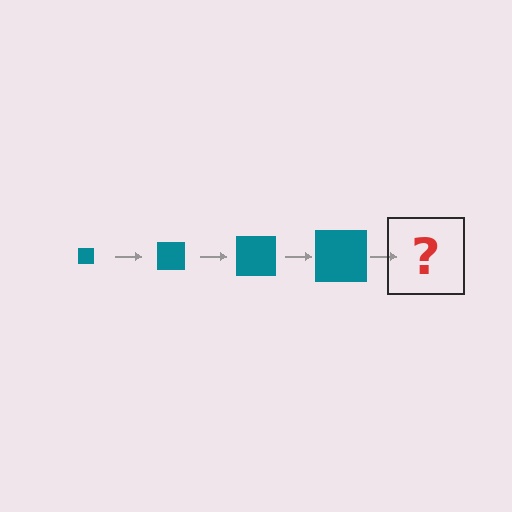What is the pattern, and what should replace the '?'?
The pattern is that the square gets progressively larger each step. The '?' should be a teal square, larger than the previous one.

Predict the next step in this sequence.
The next step is a teal square, larger than the previous one.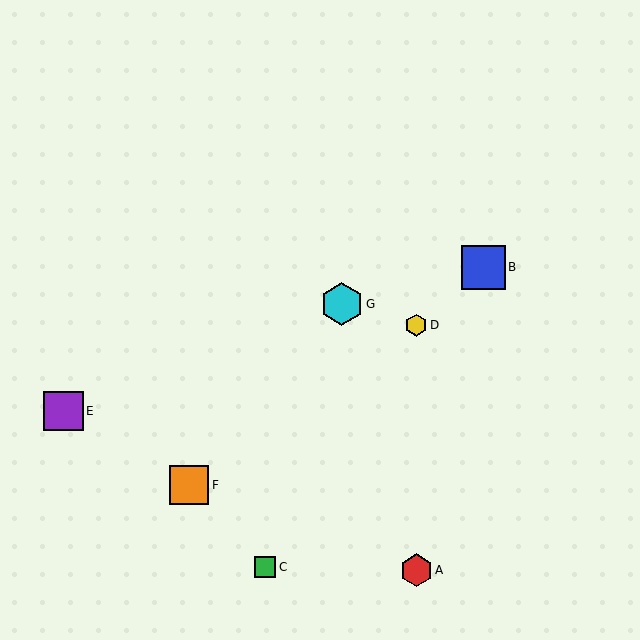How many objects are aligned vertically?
2 objects (A, D) are aligned vertically.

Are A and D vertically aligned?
Yes, both are at x≈416.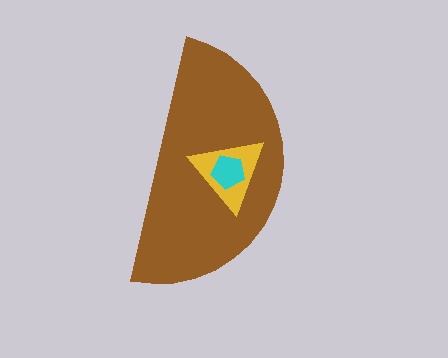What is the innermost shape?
The cyan pentagon.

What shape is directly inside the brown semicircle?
The yellow triangle.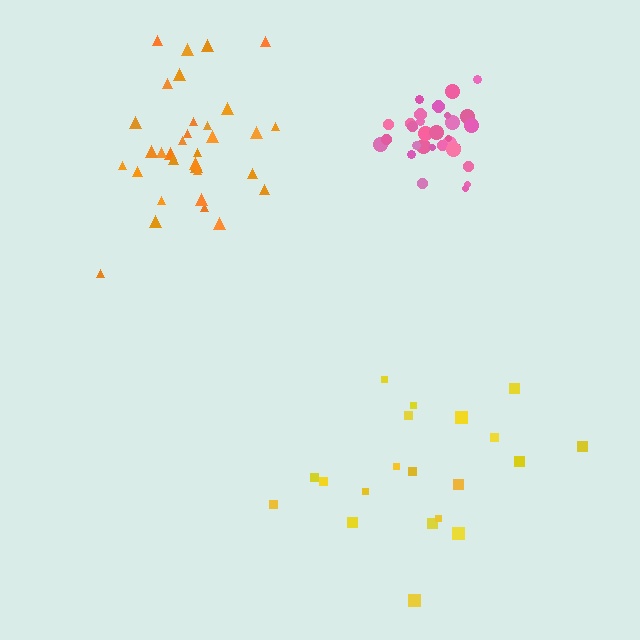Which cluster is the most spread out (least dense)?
Yellow.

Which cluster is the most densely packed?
Pink.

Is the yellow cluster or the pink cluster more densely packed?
Pink.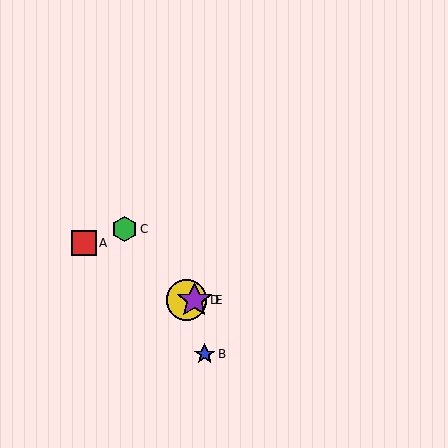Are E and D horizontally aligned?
Yes, both are at y≈300.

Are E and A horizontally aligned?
No, E is at y≈300 and A is at y≈243.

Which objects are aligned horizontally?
Objects D, E are aligned horizontally.